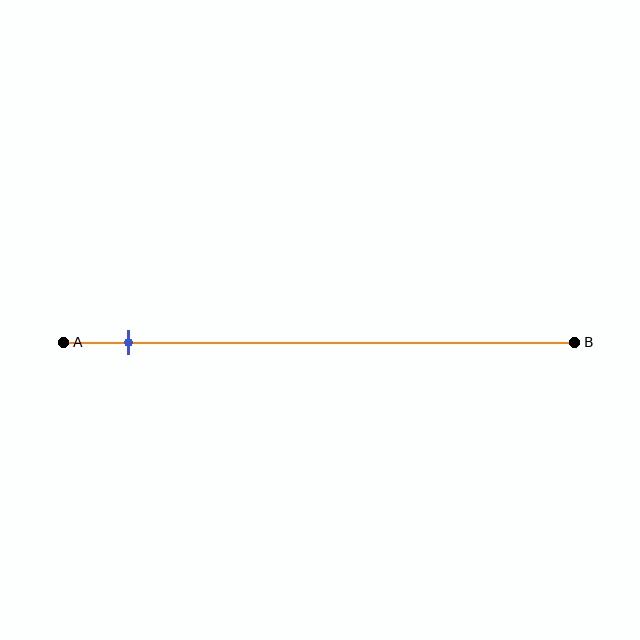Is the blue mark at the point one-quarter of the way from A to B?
No, the mark is at about 15% from A, not at the 25% one-quarter point.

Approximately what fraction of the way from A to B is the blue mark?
The blue mark is approximately 15% of the way from A to B.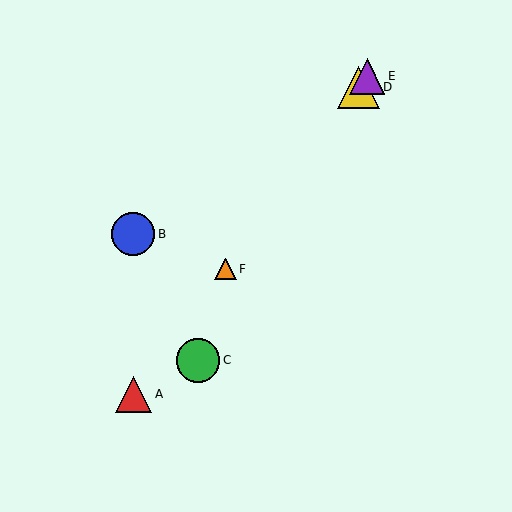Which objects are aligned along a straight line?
Objects A, D, E, F are aligned along a straight line.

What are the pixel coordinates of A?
Object A is at (134, 394).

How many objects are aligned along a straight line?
4 objects (A, D, E, F) are aligned along a straight line.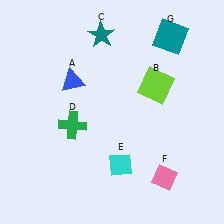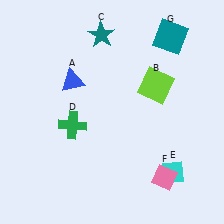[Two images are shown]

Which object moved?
The cyan diamond (E) moved right.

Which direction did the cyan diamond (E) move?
The cyan diamond (E) moved right.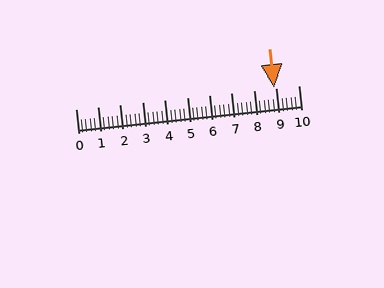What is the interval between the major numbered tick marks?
The major tick marks are spaced 1 units apart.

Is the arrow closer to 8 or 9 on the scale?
The arrow is closer to 9.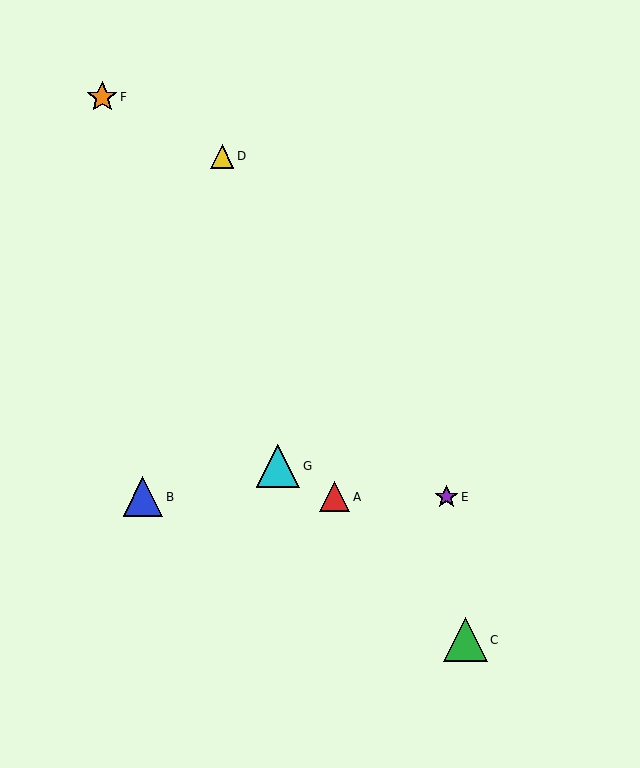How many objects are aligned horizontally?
3 objects (A, B, E) are aligned horizontally.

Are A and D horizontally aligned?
No, A is at y≈497 and D is at y≈156.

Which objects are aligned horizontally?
Objects A, B, E are aligned horizontally.